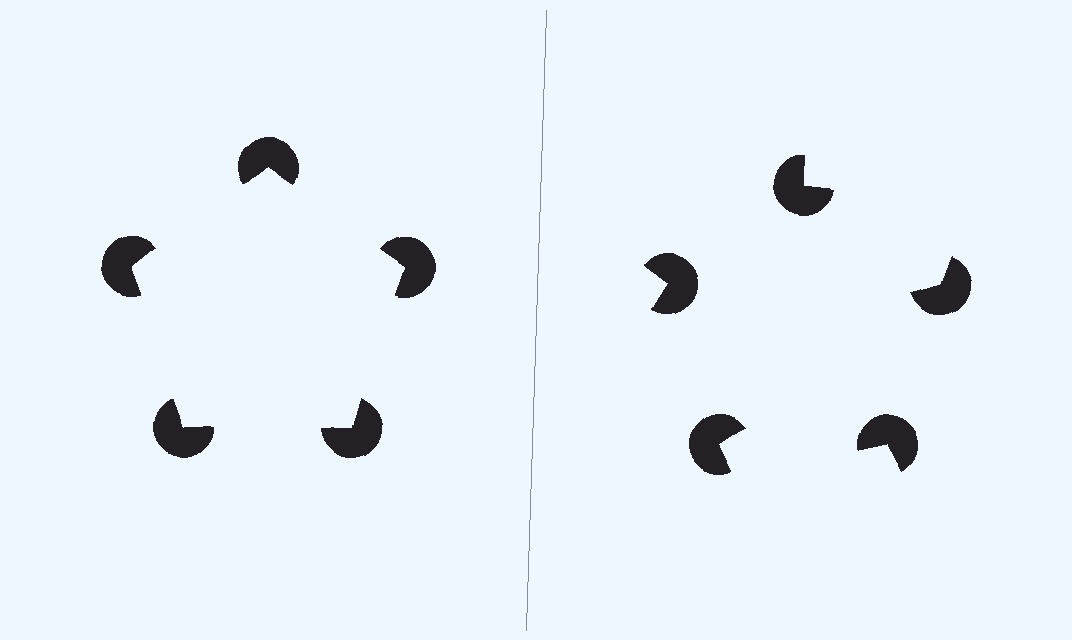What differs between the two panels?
The pac-man discs are positioned identically on both sides; only the wedge orientations differ. On the left they align to a pentagon; on the right they are misaligned.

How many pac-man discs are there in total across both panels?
10 — 5 on each side.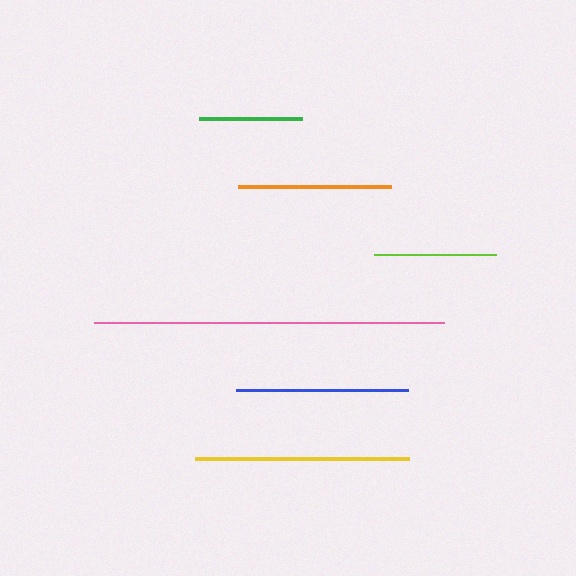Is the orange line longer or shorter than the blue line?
The blue line is longer than the orange line.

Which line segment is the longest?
The pink line is the longest at approximately 350 pixels.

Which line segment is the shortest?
The green line is the shortest at approximately 103 pixels.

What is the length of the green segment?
The green segment is approximately 103 pixels long.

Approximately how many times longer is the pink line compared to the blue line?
The pink line is approximately 2.0 times the length of the blue line.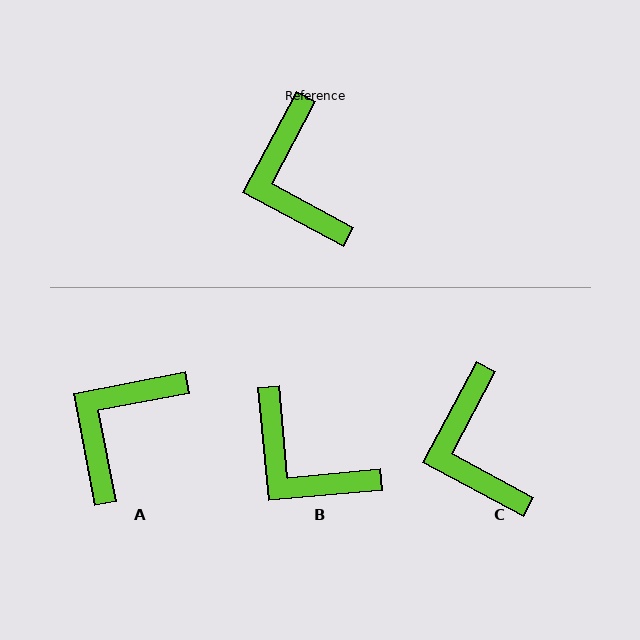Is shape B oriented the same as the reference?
No, it is off by about 34 degrees.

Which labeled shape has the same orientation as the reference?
C.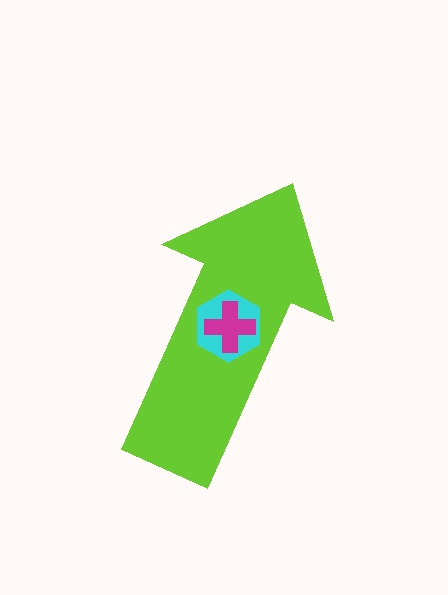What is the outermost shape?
The lime arrow.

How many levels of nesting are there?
3.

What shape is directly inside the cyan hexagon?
The magenta cross.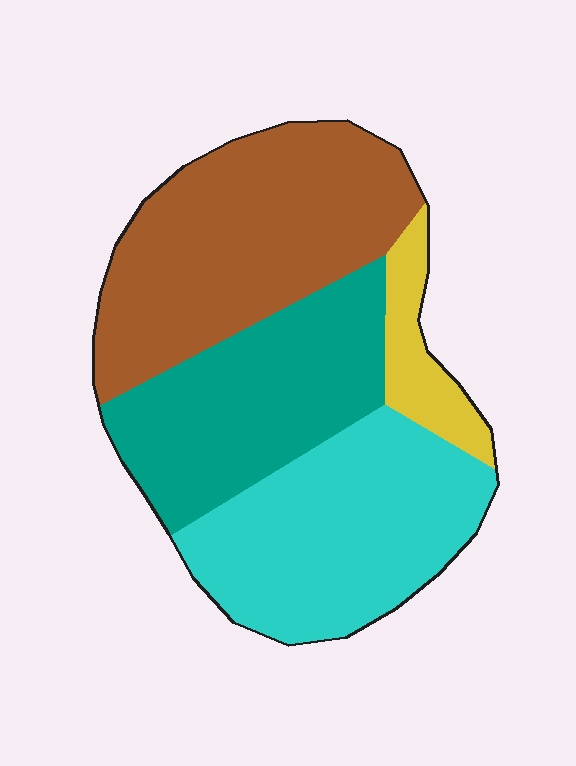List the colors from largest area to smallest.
From largest to smallest: brown, cyan, teal, yellow.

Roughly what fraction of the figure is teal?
Teal takes up between a sixth and a third of the figure.